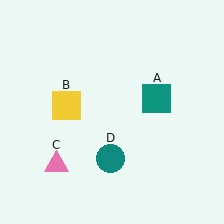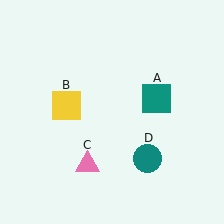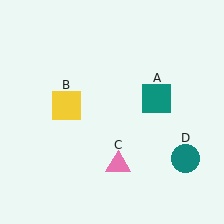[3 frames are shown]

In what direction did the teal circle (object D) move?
The teal circle (object D) moved right.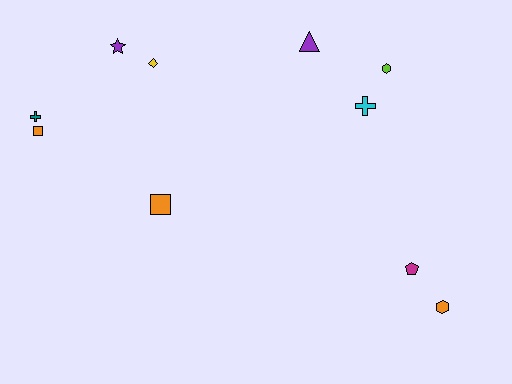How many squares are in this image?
There are 2 squares.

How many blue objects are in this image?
There are no blue objects.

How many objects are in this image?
There are 10 objects.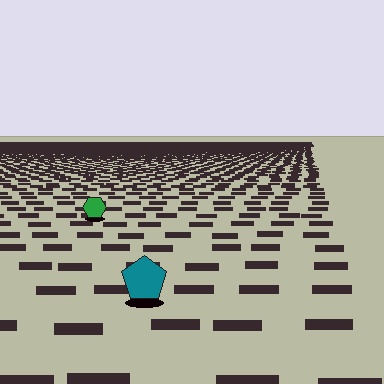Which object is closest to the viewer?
The teal pentagon is closest. The texture marks near it are larger and more spread out.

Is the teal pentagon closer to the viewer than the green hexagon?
Yes. The teal pentagon is closer — you can tell from the texture gradient: the ground texture is coarser near it.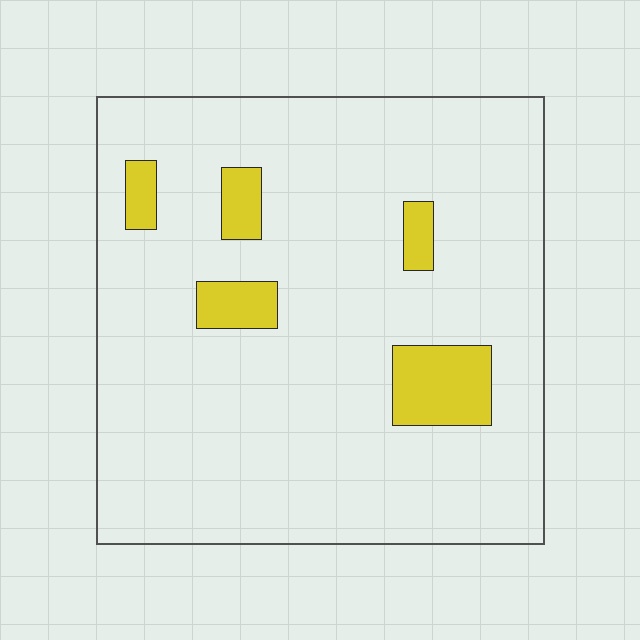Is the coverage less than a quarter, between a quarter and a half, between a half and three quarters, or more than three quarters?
Less than a quarter.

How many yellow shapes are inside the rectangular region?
5.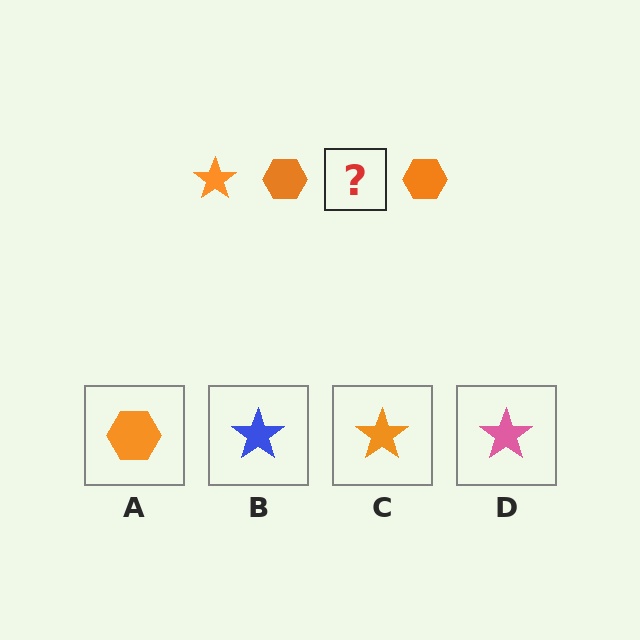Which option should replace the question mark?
Option C.